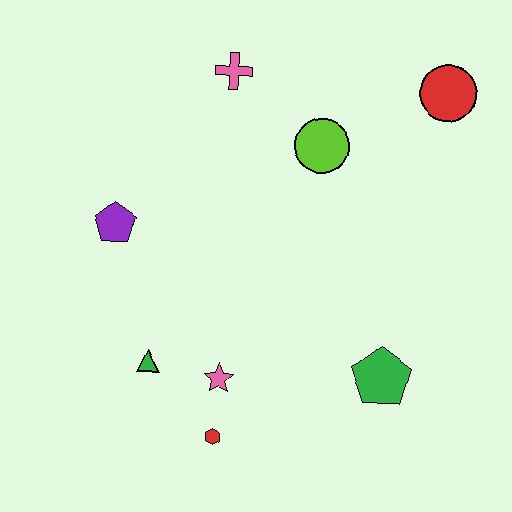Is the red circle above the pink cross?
No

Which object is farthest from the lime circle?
The red hexagon is farthest from the lime circle.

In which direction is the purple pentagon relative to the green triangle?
The purple pentagon is above the green triangle.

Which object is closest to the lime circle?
The pink cross is closest to the lime circle.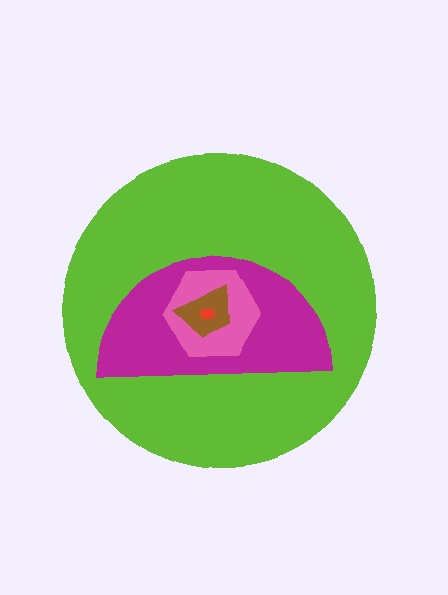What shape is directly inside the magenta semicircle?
The pink hexagon.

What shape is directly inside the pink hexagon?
The brown trapezoid.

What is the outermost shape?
The lime circle.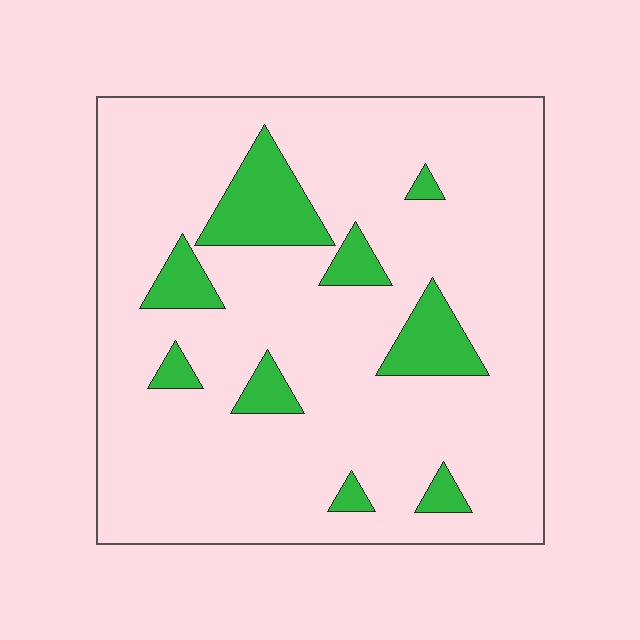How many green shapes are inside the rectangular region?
9.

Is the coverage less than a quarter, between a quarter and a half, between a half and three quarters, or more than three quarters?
Less than a quarter.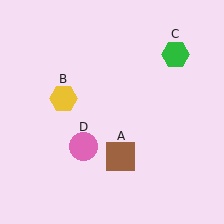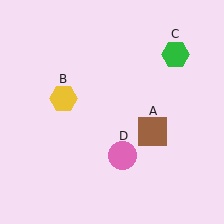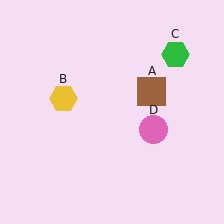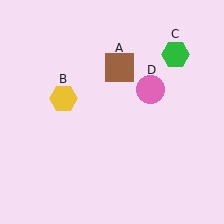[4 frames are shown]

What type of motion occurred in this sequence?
The brown square (object A), pink circle (object D) rotated counterclockwise around the center of the scene.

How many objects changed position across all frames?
2 objects changed position: brown square (object A), pink circle (object D).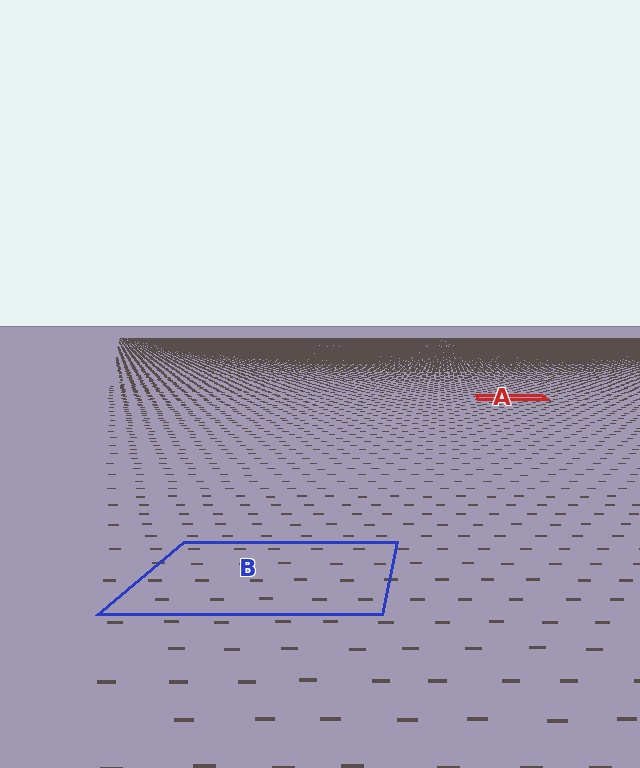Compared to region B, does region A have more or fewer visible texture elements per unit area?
Region A has more texture elements per unit area — they are packed more densely because it is farther away.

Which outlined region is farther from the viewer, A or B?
Region A is farther from the viewer — the texture elements inside it appear smaller and more densely packed.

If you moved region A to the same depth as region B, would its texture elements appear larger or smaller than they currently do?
They would appear larger. At a closer depth, the same texture elements are projected at a bigger on-screen size.